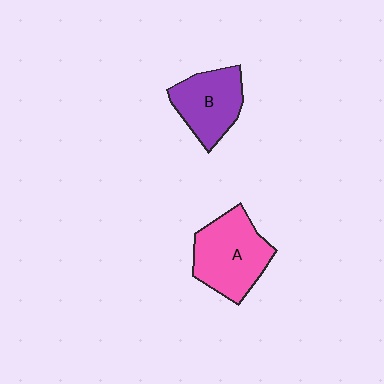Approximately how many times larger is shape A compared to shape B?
Approximately 1.2 times.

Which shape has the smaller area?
Shape B (purple).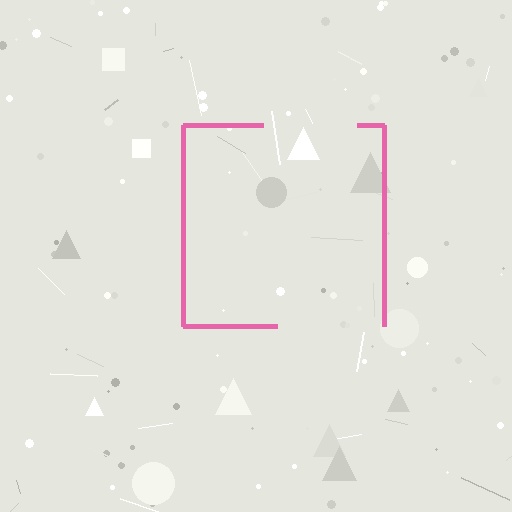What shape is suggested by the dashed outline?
The dashed outline suggests a square.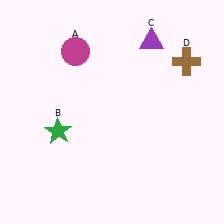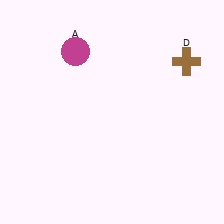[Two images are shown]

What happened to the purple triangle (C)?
The purple triangle (C) was removed in Image 2. It was in the top-right area of Image 1.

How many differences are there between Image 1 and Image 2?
There are 2 differences between the two images.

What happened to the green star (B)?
The green star (B) was removed in Image 2. It was in the bottom-left area of Image 1.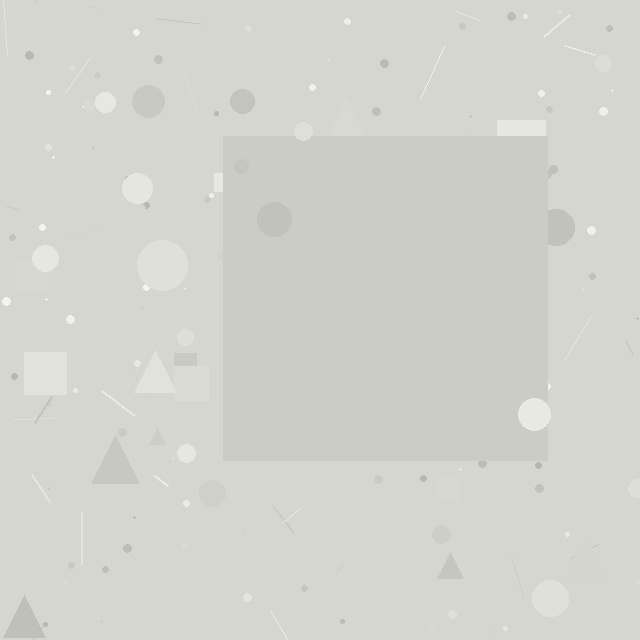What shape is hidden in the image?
A square is hidden in the image.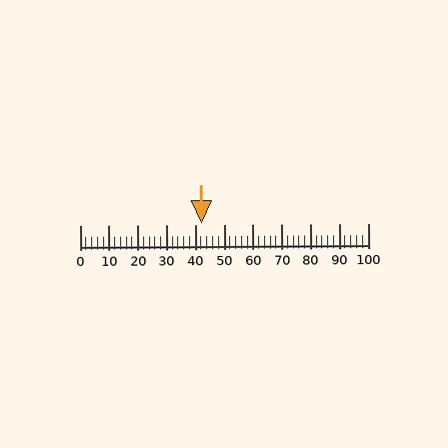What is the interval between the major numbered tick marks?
The major tick marks are spaced 10 units apart.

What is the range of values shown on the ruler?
The ruler shows values from 0 to 100.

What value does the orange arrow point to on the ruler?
The orange arrow points to approximately 42.